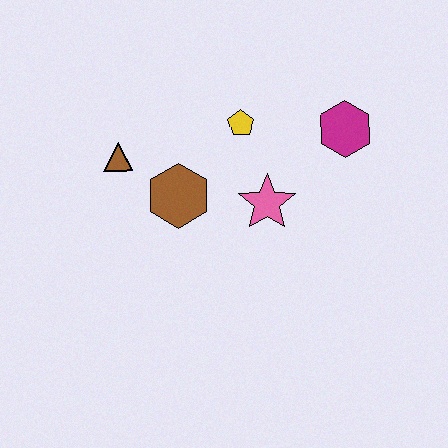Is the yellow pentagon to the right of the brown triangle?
Yes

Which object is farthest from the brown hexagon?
The magenta hexagon is farthest from the brown hexagon.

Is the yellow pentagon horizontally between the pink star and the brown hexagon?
Yes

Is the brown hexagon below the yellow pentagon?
Yes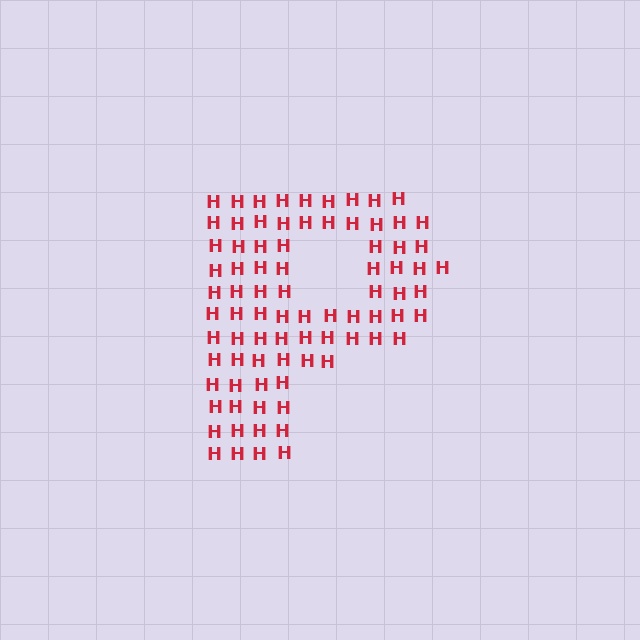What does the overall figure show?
The overall figure shows the letter P.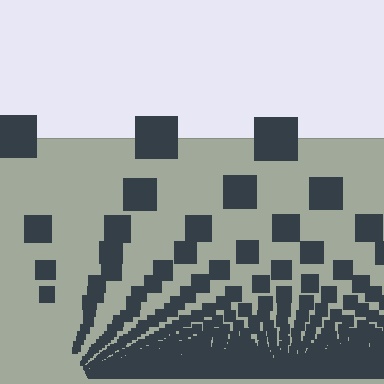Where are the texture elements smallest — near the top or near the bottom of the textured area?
Near the bottom.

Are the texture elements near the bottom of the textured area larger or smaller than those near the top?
Smaller. The gradient is inverted — elements near the bottom are smaller and denser.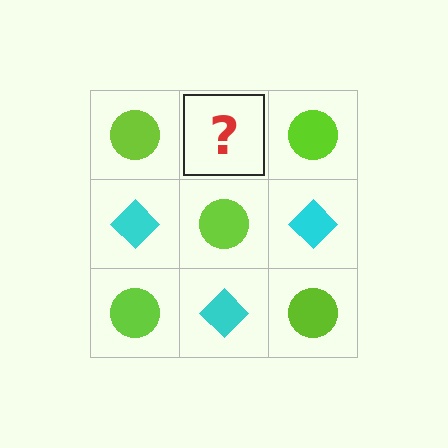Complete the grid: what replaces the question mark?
The question mark should be replaced with a cyan diamond.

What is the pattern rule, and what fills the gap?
The rule is that it alternates lime circle and cyan diamond in a checkerboard pattern. The gap should be filled with a cyan diamond.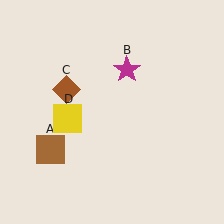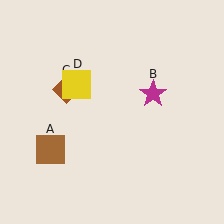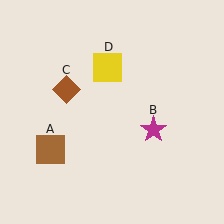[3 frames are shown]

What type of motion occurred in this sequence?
The magenta star (object B), yellow square (object D) rotated clockwise around the center of the scene.